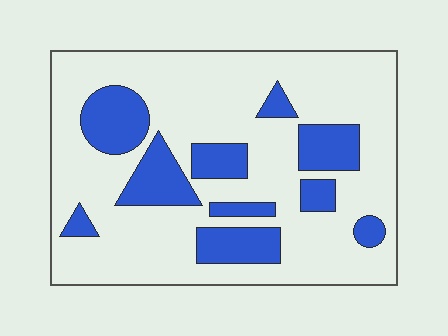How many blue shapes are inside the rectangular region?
10.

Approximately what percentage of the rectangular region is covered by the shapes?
Approximately 25%.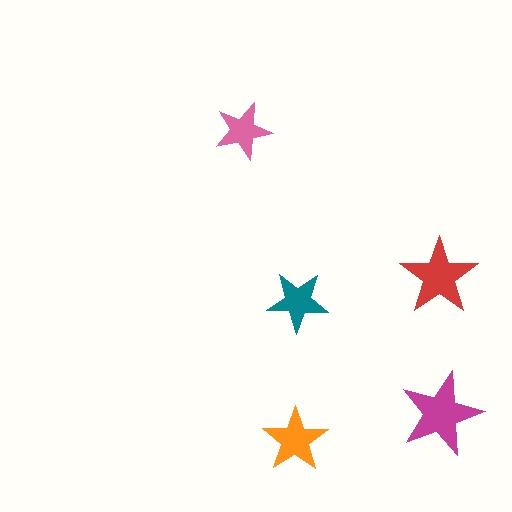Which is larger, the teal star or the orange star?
The orange one.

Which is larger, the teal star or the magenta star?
The magenta one.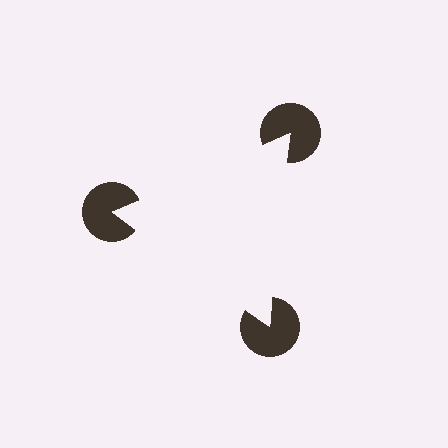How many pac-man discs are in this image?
There are 3 — one at each vertex of the illusory triangle.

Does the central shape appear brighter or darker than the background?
It typically appears slightly brighter than the background, even though no actual brightness change is drawn.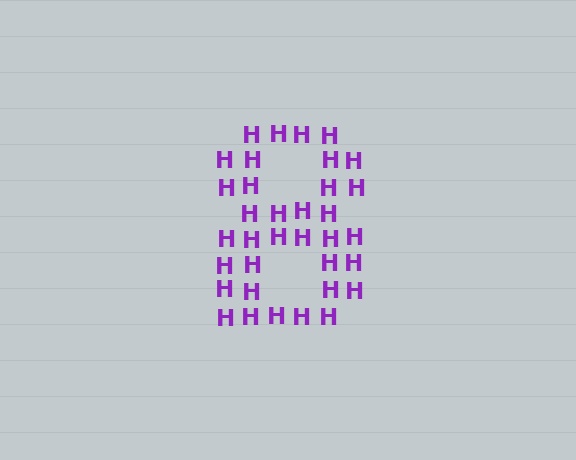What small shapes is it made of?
It is made of small letter H's.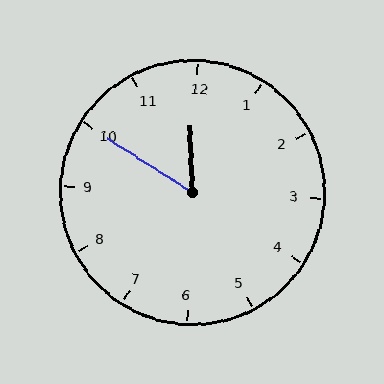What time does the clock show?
11:50.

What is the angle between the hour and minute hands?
Approximately 55 degrees.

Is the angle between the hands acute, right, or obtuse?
It is acute.